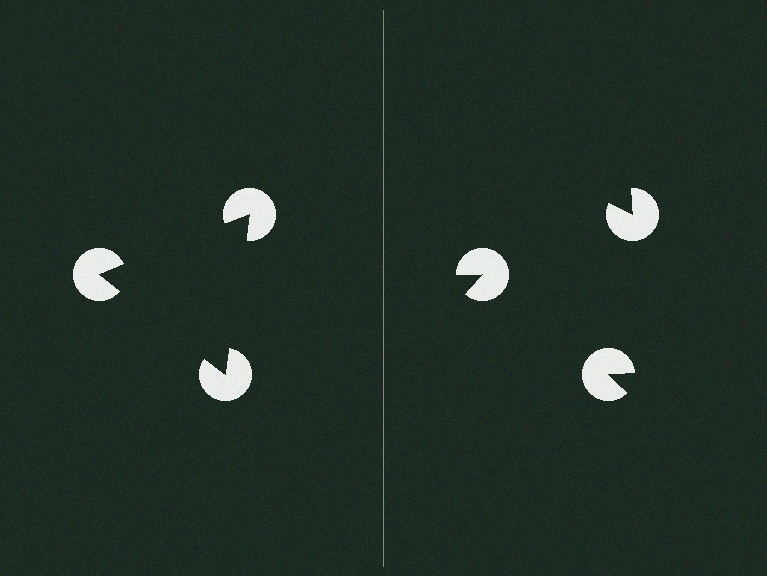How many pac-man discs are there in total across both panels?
6 — 3 on each side.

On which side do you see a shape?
An illusory triangle appears on the left side. On the right side the wedge cuts are rotated, so no coherent shape forms.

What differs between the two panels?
The pac-man discs are positioned identically on both sides; only the wedge orientations differ. On the left they align to a triangle; on the right they are misaligned.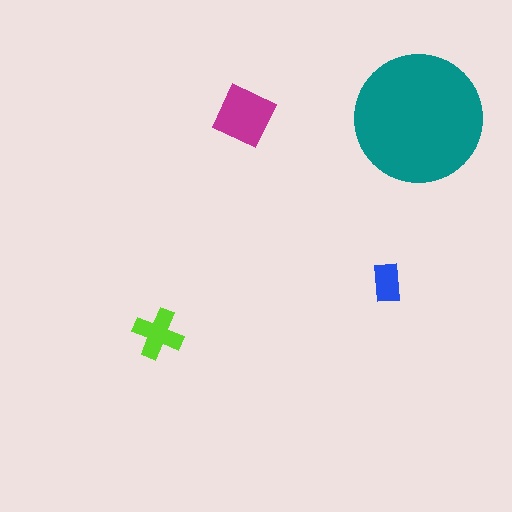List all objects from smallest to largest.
The blue rectangle, the lime cross, the magenta diamond, the teal circle.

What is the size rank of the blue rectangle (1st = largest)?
4th.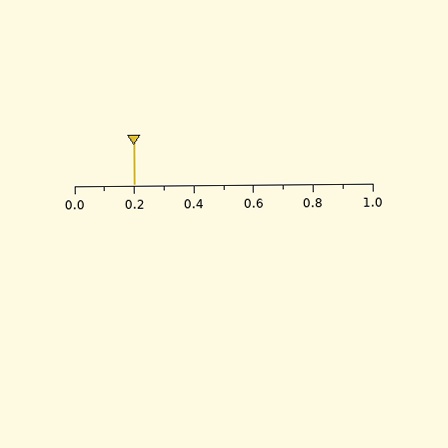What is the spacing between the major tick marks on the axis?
The major ticks are spaced 0.2 apart.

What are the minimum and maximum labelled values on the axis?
The axis runs from 0.0 to 1.0.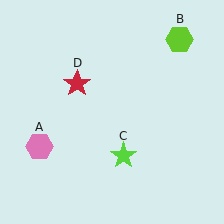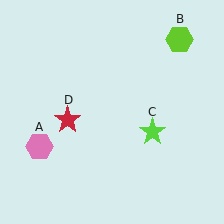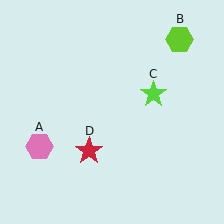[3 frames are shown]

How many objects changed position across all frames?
2 objects changed position: lime star (object C), red star (object D).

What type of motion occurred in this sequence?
The lime star (object C), red star (object D) rotated counterclockwise around the center of the scene.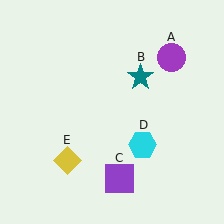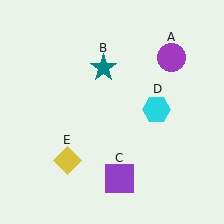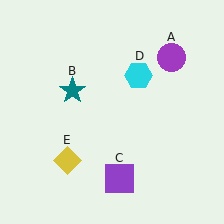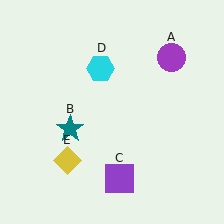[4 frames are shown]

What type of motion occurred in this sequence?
The teal star (object B), cyan hexagon (object D) rotated counterclockwise around the center of the scene.